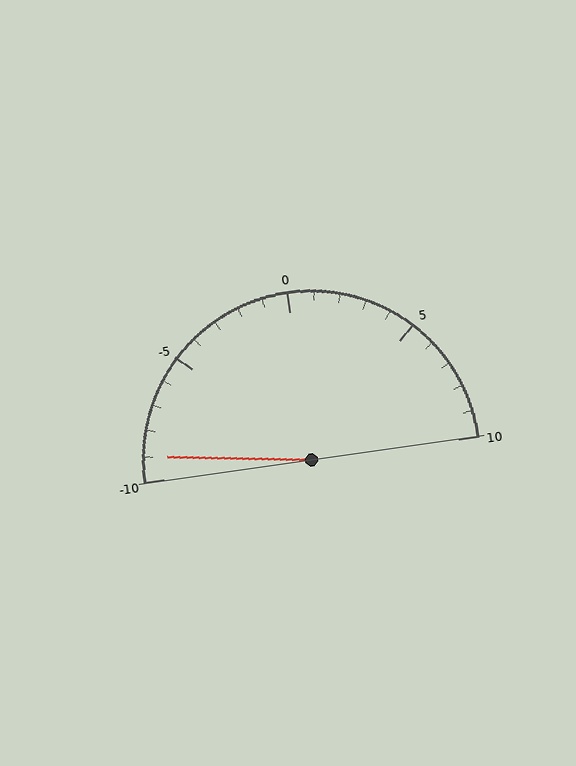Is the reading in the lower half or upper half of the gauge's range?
The reading is in the lower half of the range (-10 to 10).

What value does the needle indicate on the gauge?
The needle indicates approximately -9.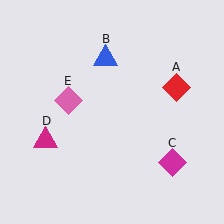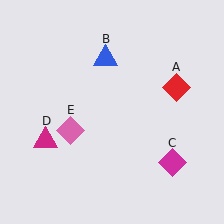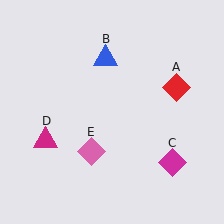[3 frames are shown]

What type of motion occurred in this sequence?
The pink diamond (object E) rotated counterclockwise around the center of the scene.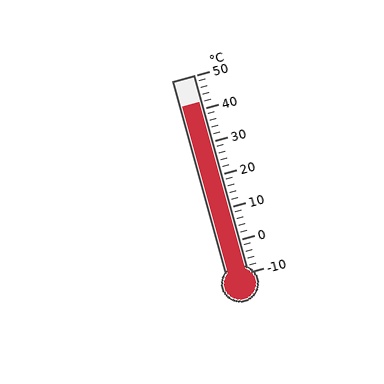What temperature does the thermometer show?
The thermometer shows approximately 42°C.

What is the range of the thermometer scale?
The thermometer scale ranges from -10°C to 50°C.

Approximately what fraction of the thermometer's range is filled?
The thermometer is filled to approximately 85% of its range.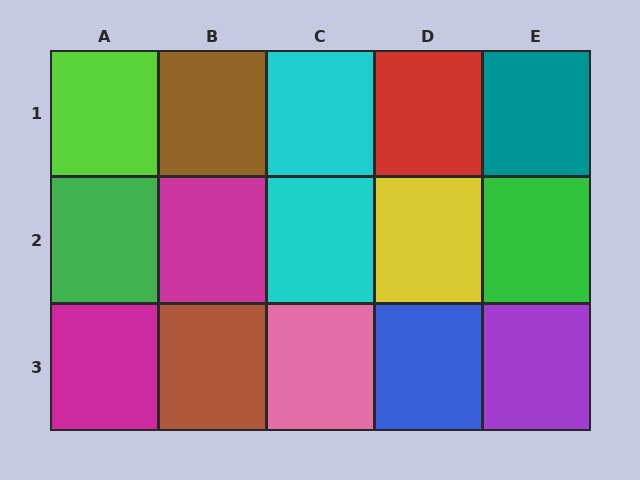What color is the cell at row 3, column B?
Brown.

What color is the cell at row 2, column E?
Green.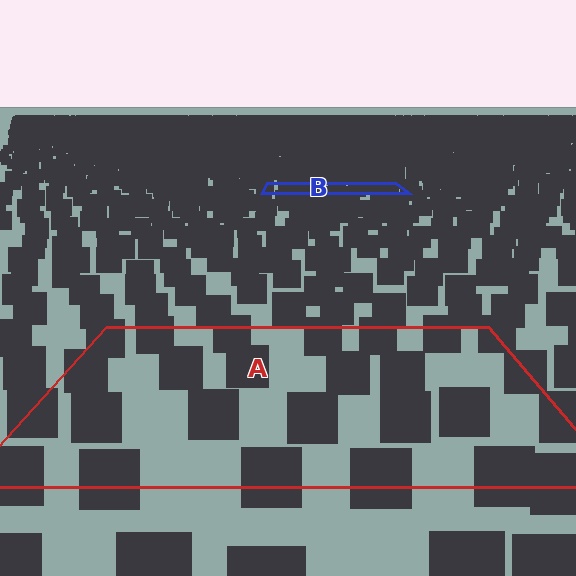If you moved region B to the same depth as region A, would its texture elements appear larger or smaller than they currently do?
They would appear larger. At a closer depth, the same texture elements are projected at a bigger on-screen size.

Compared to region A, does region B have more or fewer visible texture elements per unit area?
Region B has more texture elements per unit area — they are packed more densely because it is farther away.